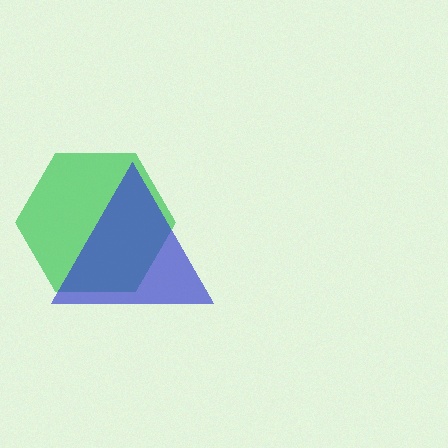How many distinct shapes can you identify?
There are 2 distinct shapes: a green hexagon, a blue triangle.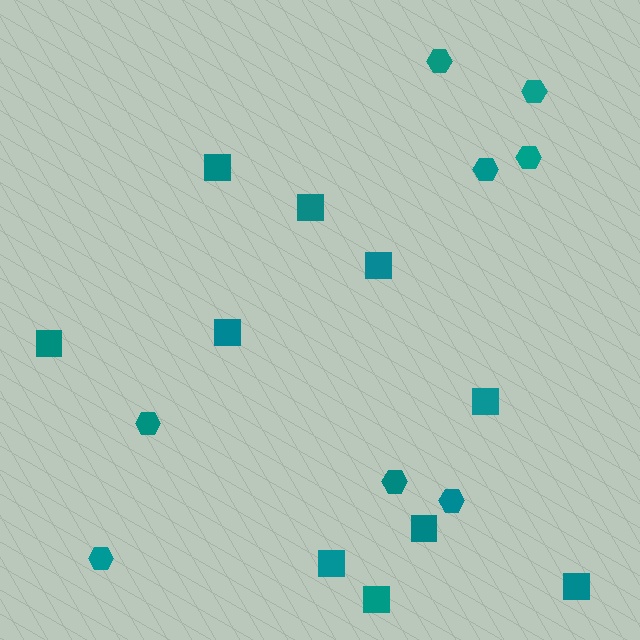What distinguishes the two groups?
There are 2 groups: one group of hexagons (8) and one group of squares (10).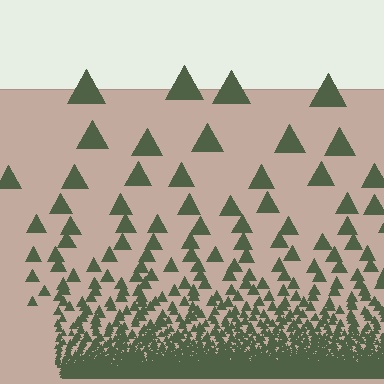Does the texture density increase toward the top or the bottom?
Density increases toward the bottom.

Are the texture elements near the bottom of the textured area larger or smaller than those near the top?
Smaller. The gradient is inverted — elements near the bottom are smaller and denser.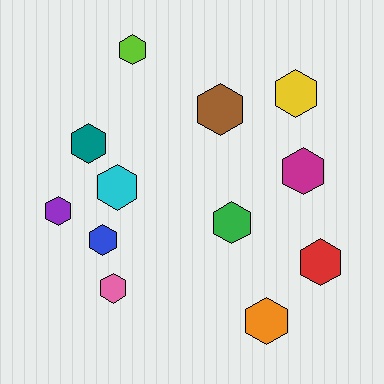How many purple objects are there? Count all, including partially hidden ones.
There is 1 purple object.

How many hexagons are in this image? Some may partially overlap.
There are 12 hexagons.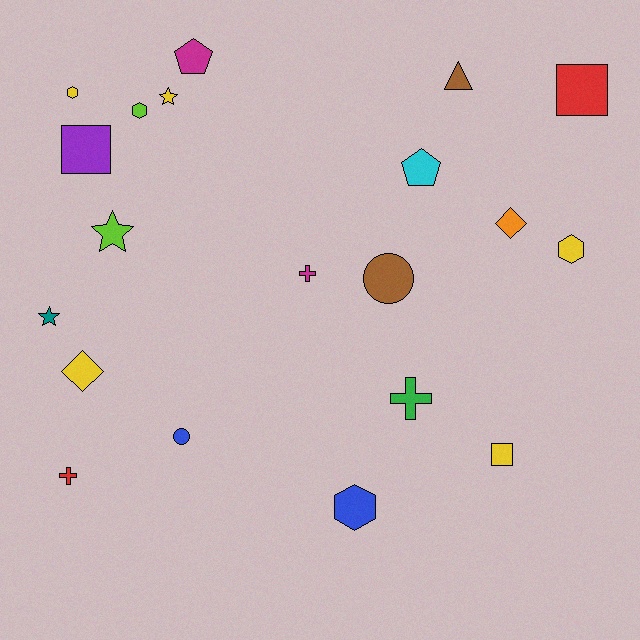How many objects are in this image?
There are 20 objects.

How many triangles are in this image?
There is 1 triangle.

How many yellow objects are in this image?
There are 5 yellow objects.